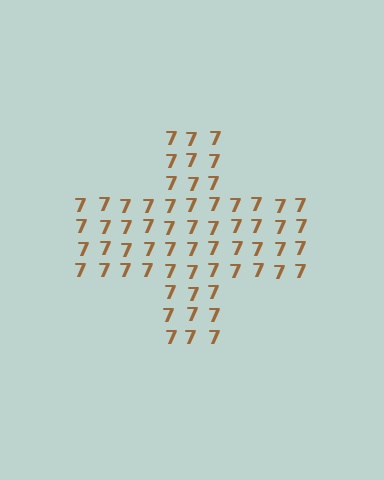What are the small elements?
The small elements are digit 7's.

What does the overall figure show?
The overall figure shows a cross.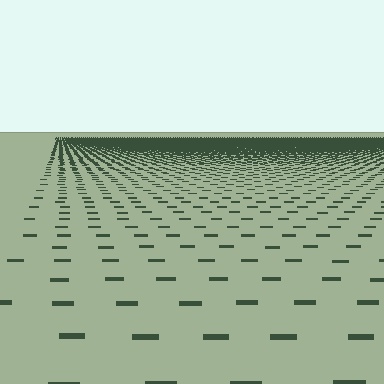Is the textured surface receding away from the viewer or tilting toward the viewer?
The surface is receding away from the viewer. Texture elements get smaller and denser toward the top.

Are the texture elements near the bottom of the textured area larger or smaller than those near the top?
Larger. Near the bottom, elements are closer to the viewer and appear at a bigger on-screen size.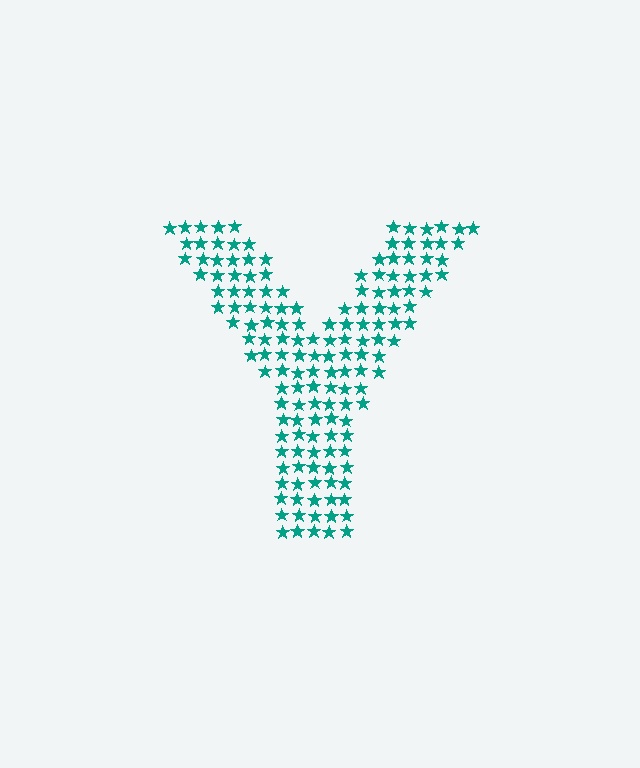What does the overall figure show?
The overall figure shows the letter Y.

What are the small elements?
The small elements are stars.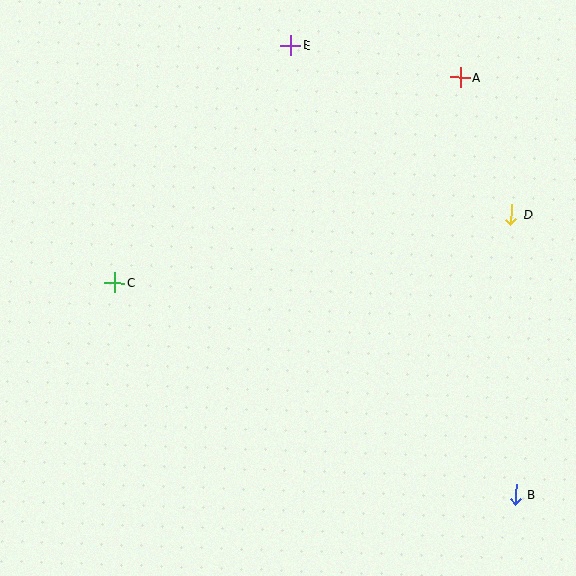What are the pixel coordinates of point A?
Point A is at (461, 77).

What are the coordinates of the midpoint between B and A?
The midpoint between B and A is at (488, 286).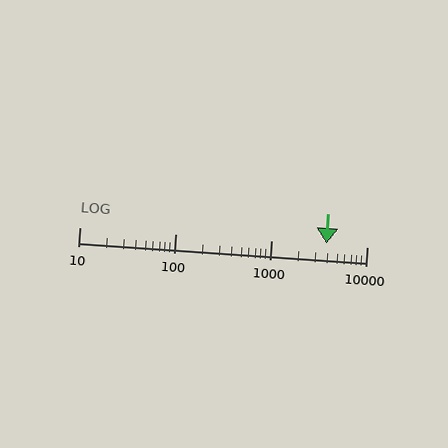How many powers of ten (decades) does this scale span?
The scale spans 3 decades, from 10 to 10000.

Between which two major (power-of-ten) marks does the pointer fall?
The pointer is between 1000 and 10000.